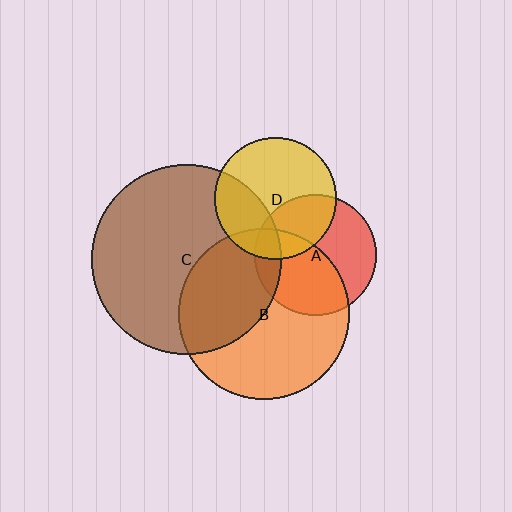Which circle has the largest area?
Circle C (brown).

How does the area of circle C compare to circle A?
Approximately 2.5 times.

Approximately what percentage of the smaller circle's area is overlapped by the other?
Approximately 15%.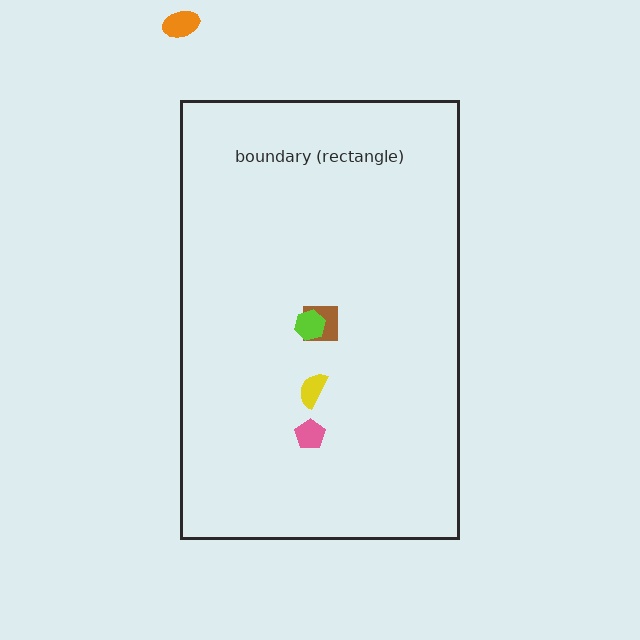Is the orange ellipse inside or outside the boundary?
Outside.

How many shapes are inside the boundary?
4 inside, 1 outside.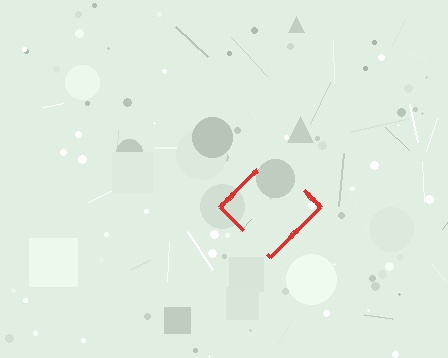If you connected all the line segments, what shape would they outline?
They would outline a diamond.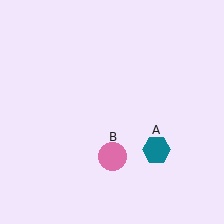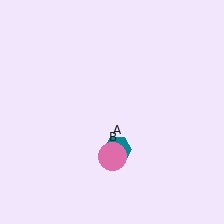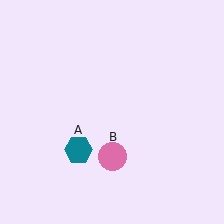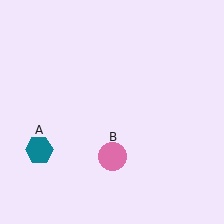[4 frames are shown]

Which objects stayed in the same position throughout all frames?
Pink circle (object B) remained stationary.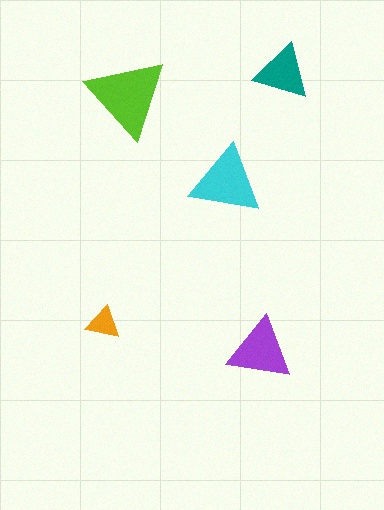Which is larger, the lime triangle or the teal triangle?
The lime one.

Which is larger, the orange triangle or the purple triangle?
The purple one.